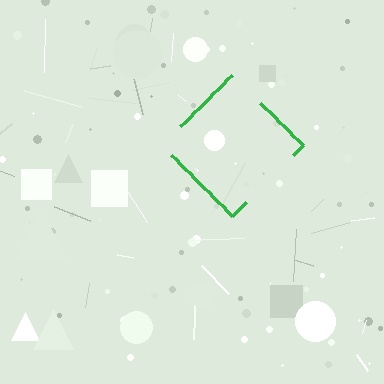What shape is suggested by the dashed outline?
The dashed outline suggests a diamond.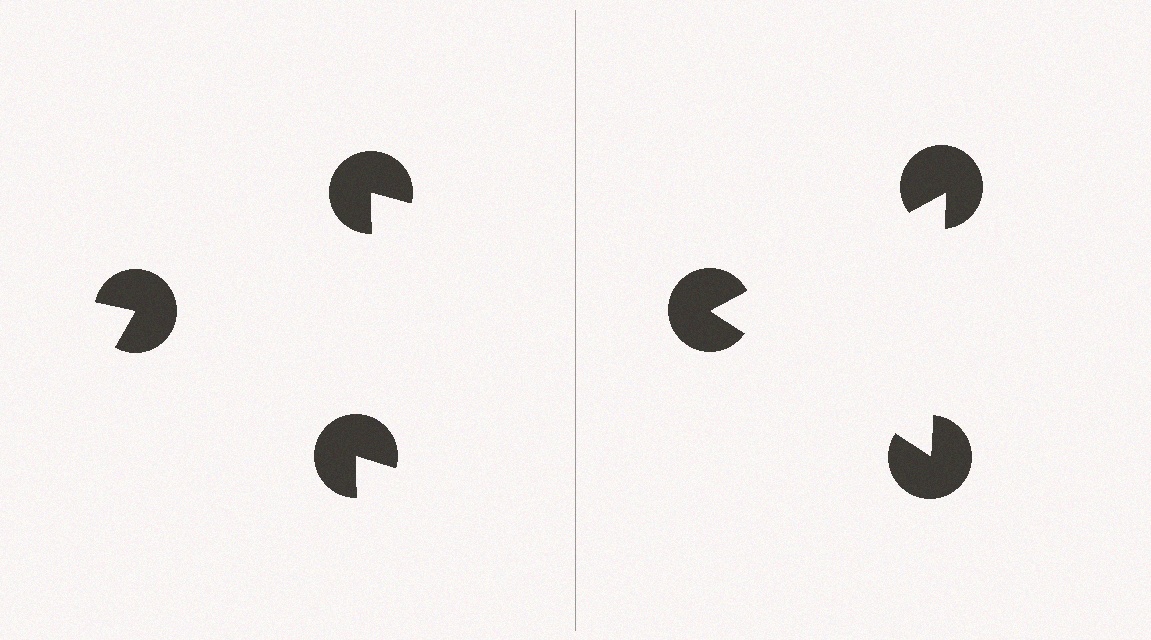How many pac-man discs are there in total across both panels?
6 — 3 on each side.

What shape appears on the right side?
An illusory triangle.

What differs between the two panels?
The pac-man discs are positioned identically on both sides; only the wedge orientations differ. On the right they align to a triangle; on the left they are misaligned.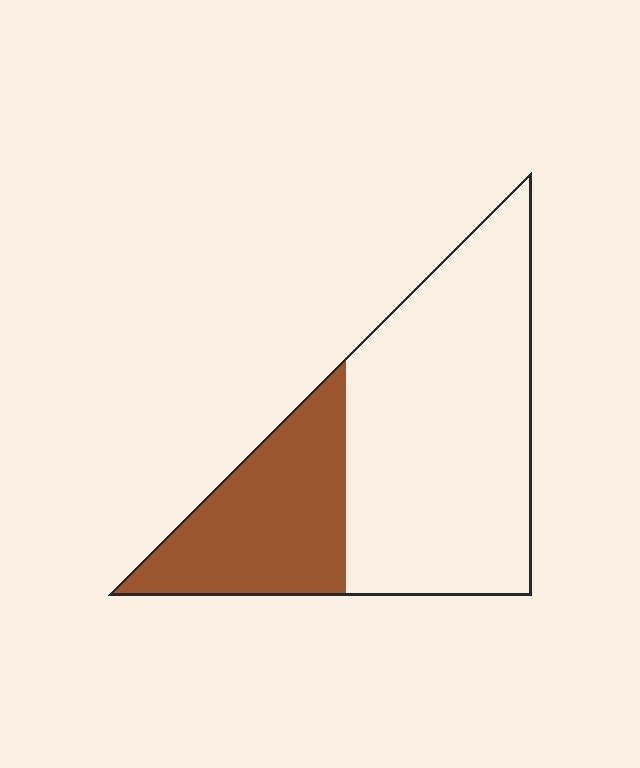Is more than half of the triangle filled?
No.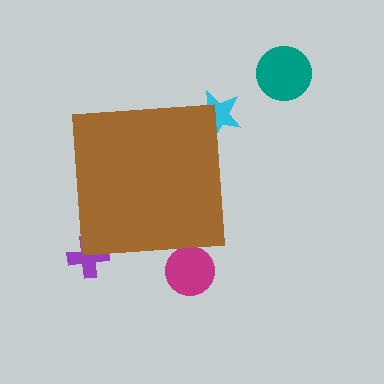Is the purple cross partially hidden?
Yes, the purple cross is partially hidden behind the brown square.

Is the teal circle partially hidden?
No, the teal circle is fully visible.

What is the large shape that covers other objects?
A brown square.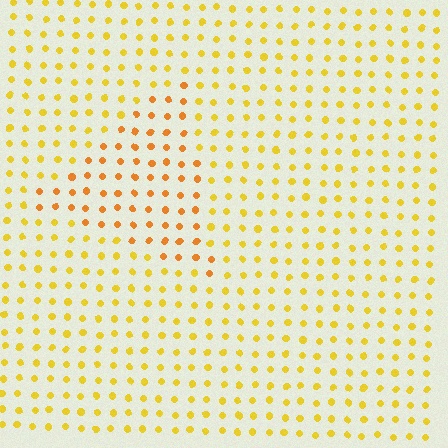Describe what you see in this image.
The image is filled with small yellow elements in a uniform arrangement. A triangle-shaped region is visible where the elements are tinted to a slightly different hue, forming a subtle color boundary.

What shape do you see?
I see a triangle.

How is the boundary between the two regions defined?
The boundary is defined purely by a slight shift in hue (about 24 degrees). Spacing, size, and orientation are identical on both sides.